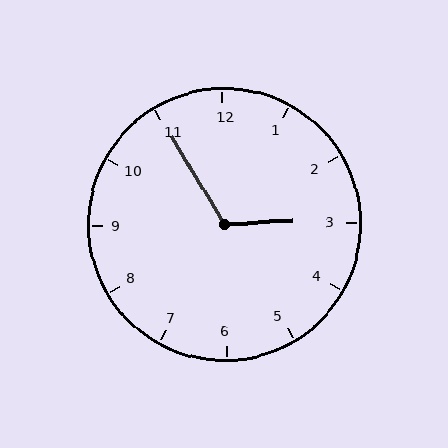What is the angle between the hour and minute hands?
Approximately 118 degrees.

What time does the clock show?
2:55.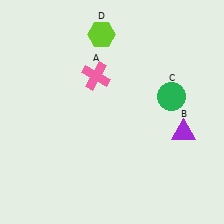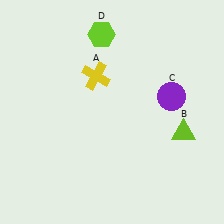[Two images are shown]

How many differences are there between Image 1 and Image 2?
There are 3 differences between the two images.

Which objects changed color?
A changed from pink to yellow. B changed from purple to lime. C changed from green to purple.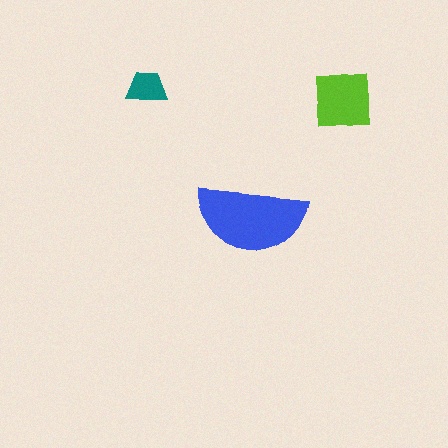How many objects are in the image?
There are 3 objects in the image.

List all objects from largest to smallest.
The blue semicircle, the lime square, the teal trapezoid.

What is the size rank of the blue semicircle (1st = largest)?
1st.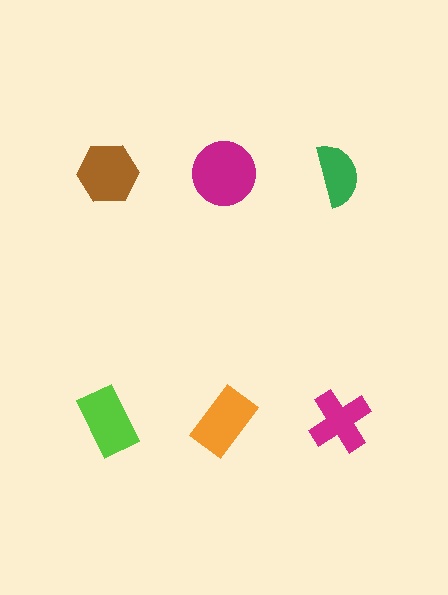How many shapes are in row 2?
3 shapes.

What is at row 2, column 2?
An orange rectangle.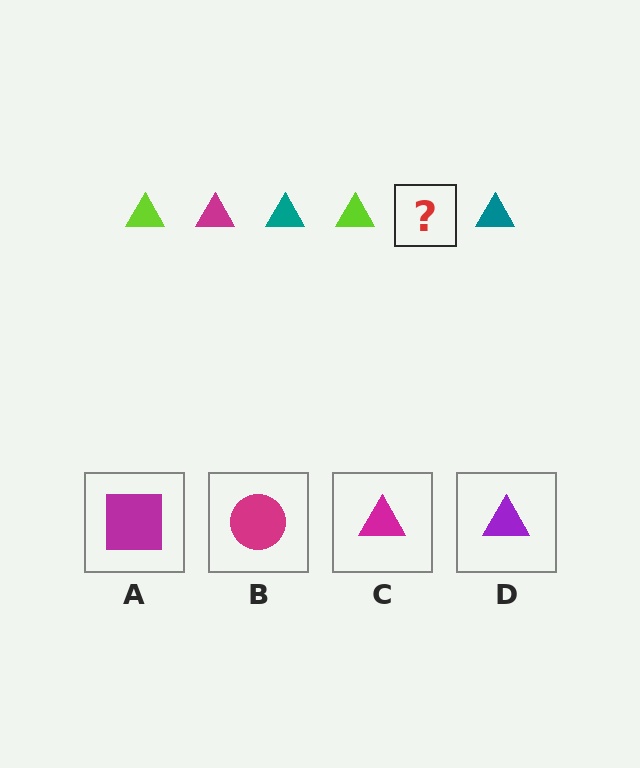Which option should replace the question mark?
Option C.